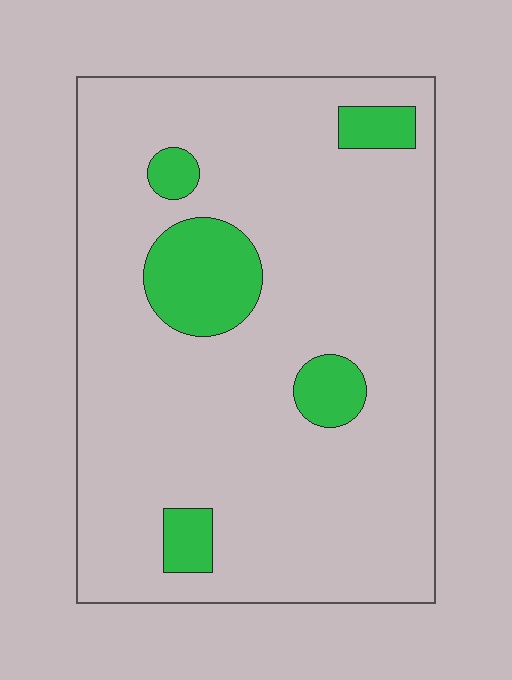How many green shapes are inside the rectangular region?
5.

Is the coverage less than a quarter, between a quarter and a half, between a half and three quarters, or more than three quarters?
Less than a quarter.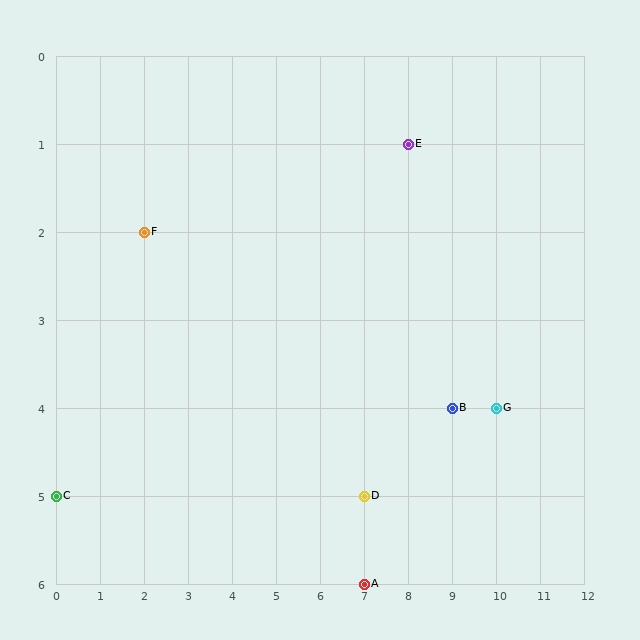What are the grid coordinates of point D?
Point D is at grid coordinates (7, 5).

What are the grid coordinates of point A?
Point A is at grid coordinates (7, 6).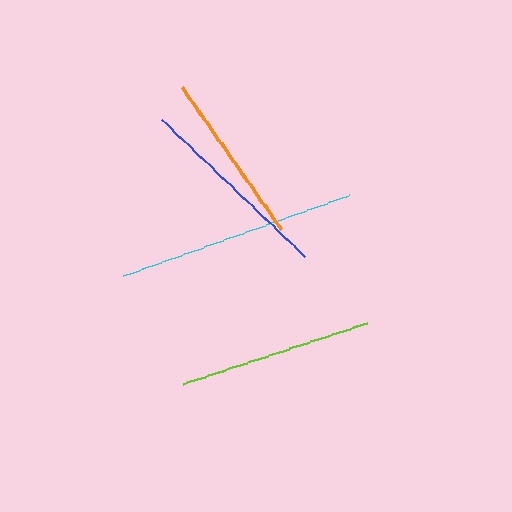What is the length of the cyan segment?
The cyan segment is approximately 240 pixels long.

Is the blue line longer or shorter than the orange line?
The blue line is longer than the orange line.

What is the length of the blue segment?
The blue segment is approximately 198 pixels long.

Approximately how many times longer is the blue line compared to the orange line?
The blue line is approximately 1.1 times the length of the orange line.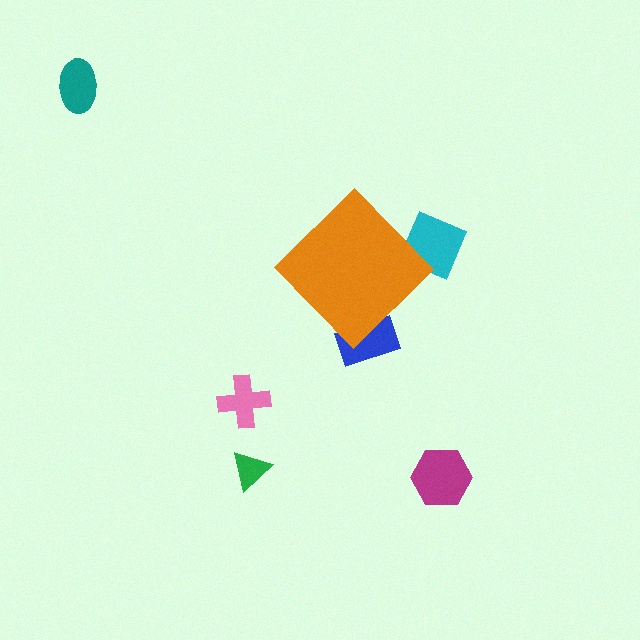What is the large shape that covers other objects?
An orange diamond.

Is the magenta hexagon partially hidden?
No, the magenta hexagon is fully visible.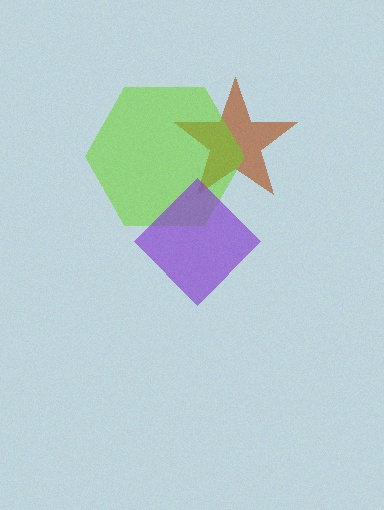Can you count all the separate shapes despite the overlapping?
Yes, there are 3 separate shapes.